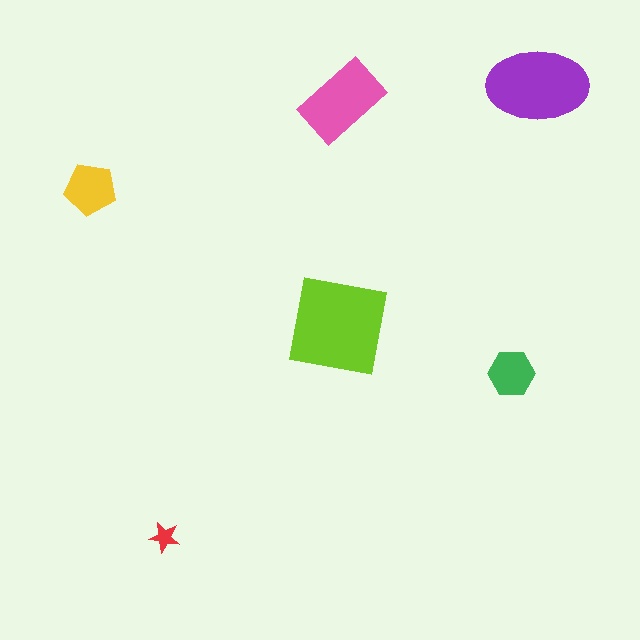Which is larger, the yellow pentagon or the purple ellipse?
The purple ellipse.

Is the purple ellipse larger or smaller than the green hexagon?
Larger.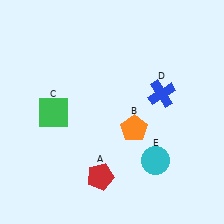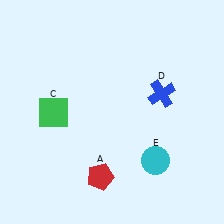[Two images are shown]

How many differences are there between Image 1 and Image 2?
There is 1 difference between the two images.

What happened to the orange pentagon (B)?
The orange pentagon (B) was removed in Image 2. It was in the bottom-right area of Image 1.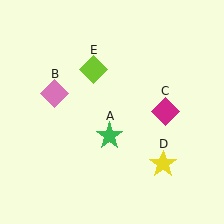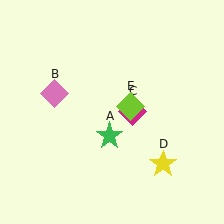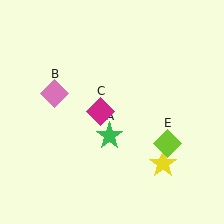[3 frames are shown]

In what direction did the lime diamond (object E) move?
The lime diamond (object E) moved down and to the right.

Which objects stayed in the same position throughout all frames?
Green star (object A) and pink diamond (object B) and yellow star (object D) remained stationary.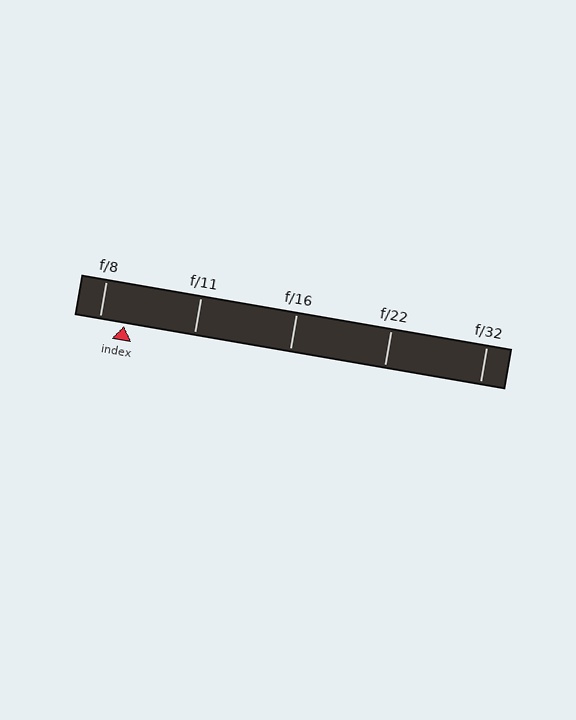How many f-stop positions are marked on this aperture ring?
There are 5 f-stop positions marked.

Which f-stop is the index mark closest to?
The index mark is closest to f/8.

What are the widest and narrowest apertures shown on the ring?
The widest aperture shown is f/8 and the narrowest is f/32.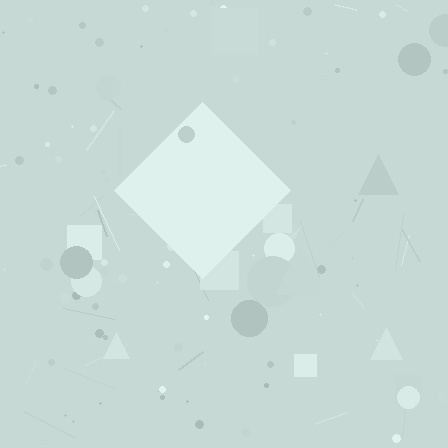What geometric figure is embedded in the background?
A diamond is embedded in the background.